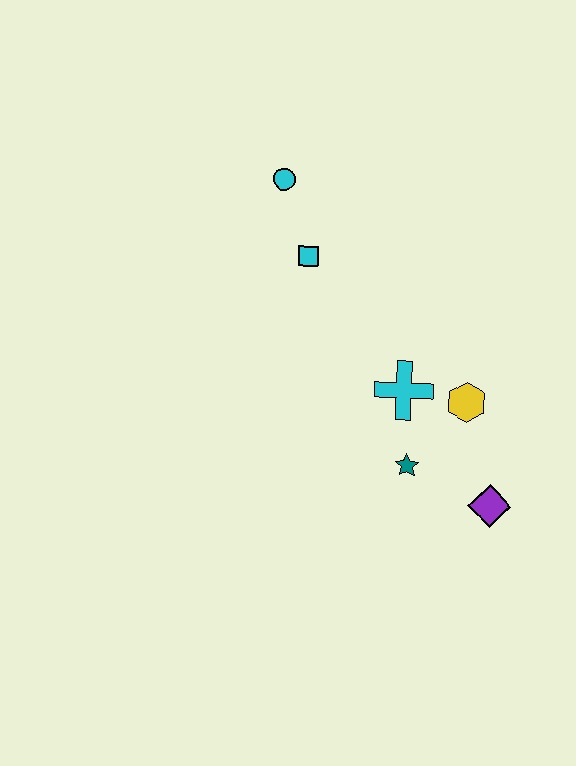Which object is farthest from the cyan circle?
The purple diamond is farthest from the cyan circle.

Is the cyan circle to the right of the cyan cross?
No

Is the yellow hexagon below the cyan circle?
Yes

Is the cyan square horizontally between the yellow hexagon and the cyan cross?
No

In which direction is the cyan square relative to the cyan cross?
The cyan square is above the cyan cross.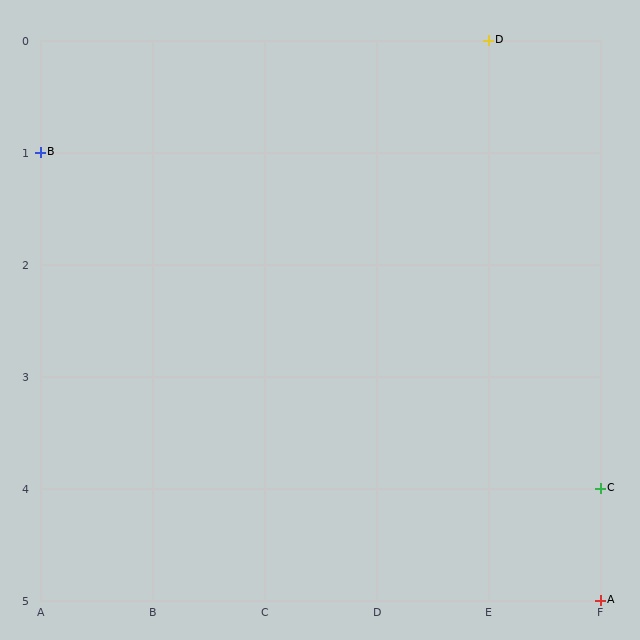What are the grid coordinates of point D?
Point D is at grid coordinates (E, 0).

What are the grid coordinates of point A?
Point A is at grid coordinates (F, 5).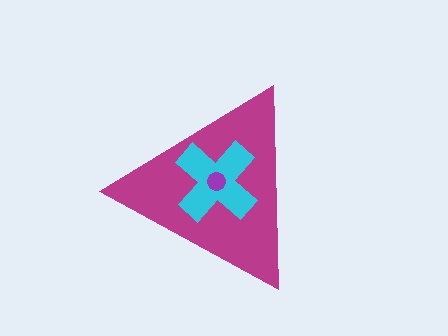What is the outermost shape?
The magenta triangle.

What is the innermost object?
The purple circle.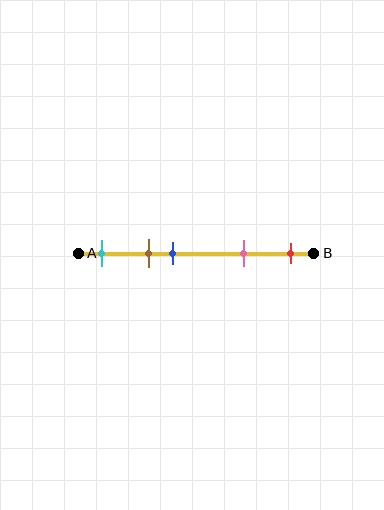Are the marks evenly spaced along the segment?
No, the marks are not evenly spaced.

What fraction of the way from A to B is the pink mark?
The pink mark is approximately 70% (0.7) of the way from A to B.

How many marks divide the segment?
There are 5 marks dividing the segment.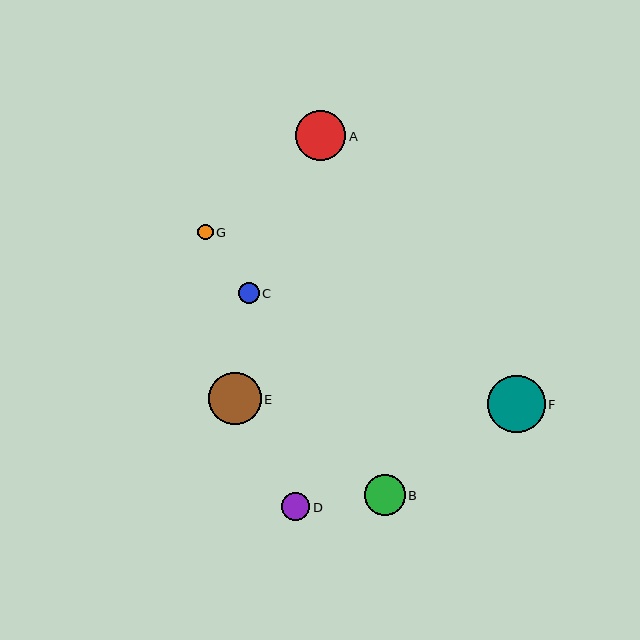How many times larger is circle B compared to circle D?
Circle B is approximately 1.5 times the size of circle D.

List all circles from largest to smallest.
From largest to smallest: F, E, A, B, D, C, G.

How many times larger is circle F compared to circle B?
Circle F is approximately 1.4 times the size of circle B.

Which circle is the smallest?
Circle G is the smallest with a size of approximately 15 pixels.